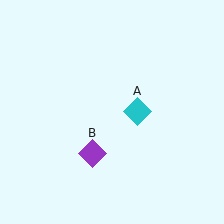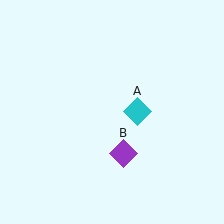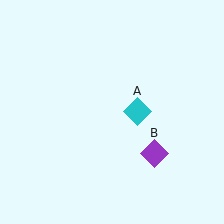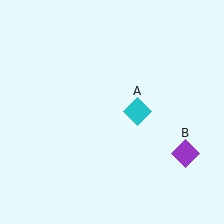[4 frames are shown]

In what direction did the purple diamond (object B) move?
The purple diamond (object B) moved right.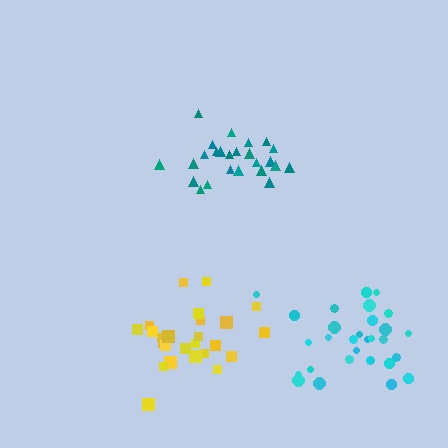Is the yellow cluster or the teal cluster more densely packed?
Teal.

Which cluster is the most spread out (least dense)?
Yellow.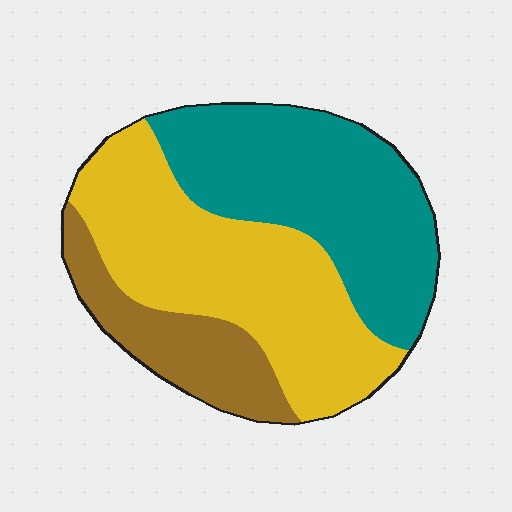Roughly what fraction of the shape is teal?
Teal covers roughly 40% of the shape.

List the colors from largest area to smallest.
From largest to smallest: yellow, teal, brown.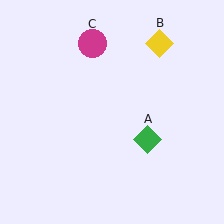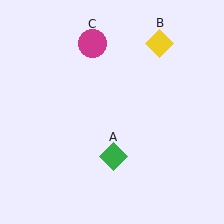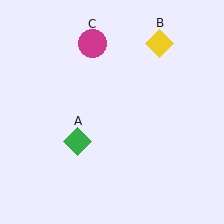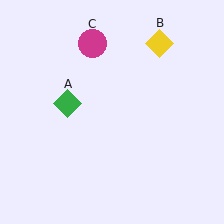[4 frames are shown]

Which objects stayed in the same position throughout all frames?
Yellow diamond (object B) and magenta circle (object C) remained stationary.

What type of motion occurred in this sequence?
The green diamond (object A) rotated clockwise around the center of the scene.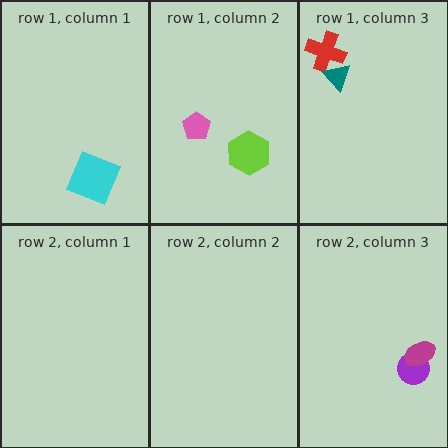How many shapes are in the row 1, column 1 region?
1.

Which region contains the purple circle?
The row 2, column 3 region.